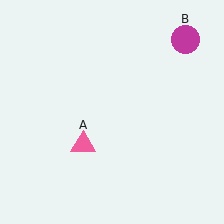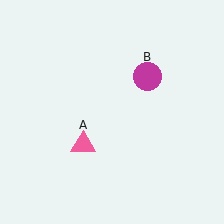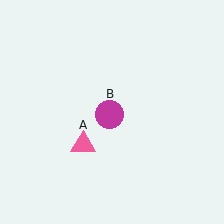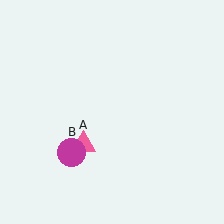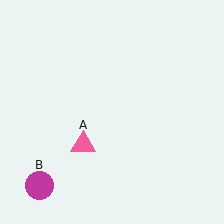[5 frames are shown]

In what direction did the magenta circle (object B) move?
The magenta circle (object B) moved down and to the left.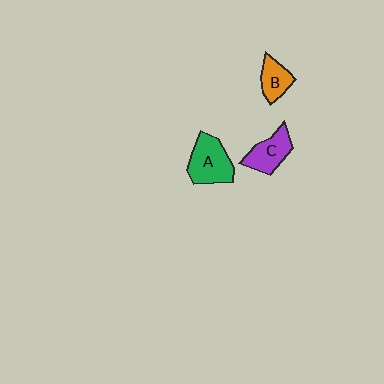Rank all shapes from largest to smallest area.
From largest to smallest: A (green), C (purple), B (orange).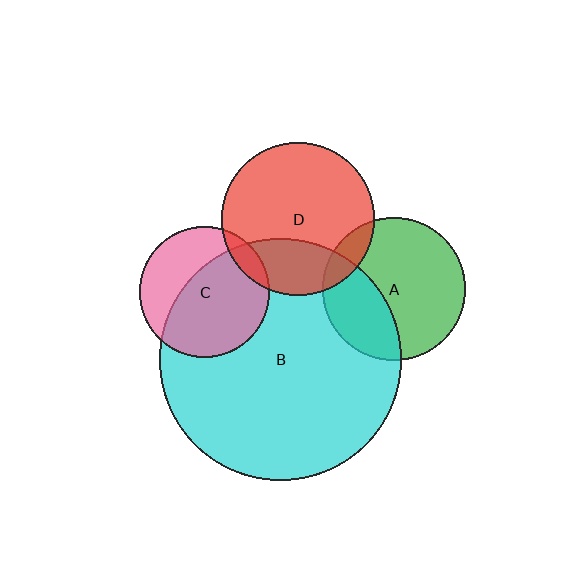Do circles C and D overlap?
Yes.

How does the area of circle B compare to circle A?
Approximately 2.9 times.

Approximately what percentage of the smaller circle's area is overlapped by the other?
Approximately 10%.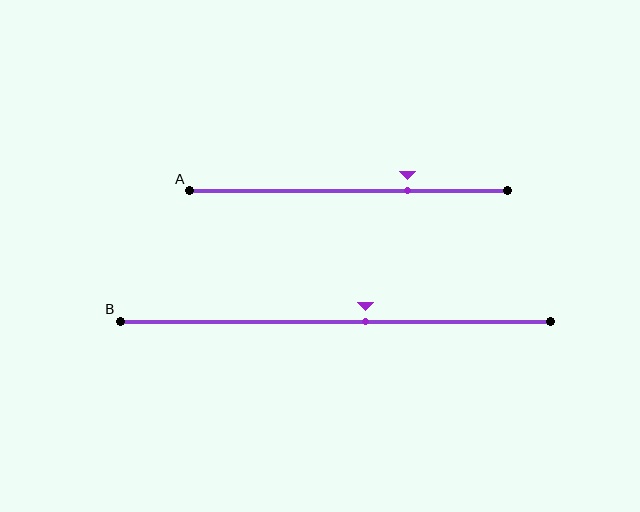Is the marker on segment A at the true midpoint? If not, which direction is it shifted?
No, the marker on segment A is shifted to the right by about 18% of the segment length.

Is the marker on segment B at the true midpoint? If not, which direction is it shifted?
No, the marker on segment B is shifted to the right by about 7% of the segment length.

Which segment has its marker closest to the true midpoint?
Segment B has its marker closest to the true midpoint.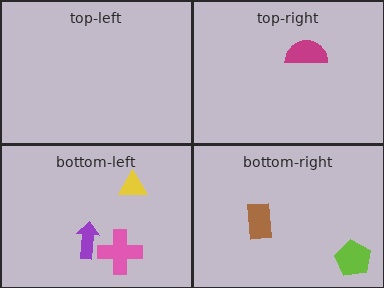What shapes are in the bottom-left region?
The pink cross, the purple arrow, the yellow triangle.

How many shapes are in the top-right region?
1.